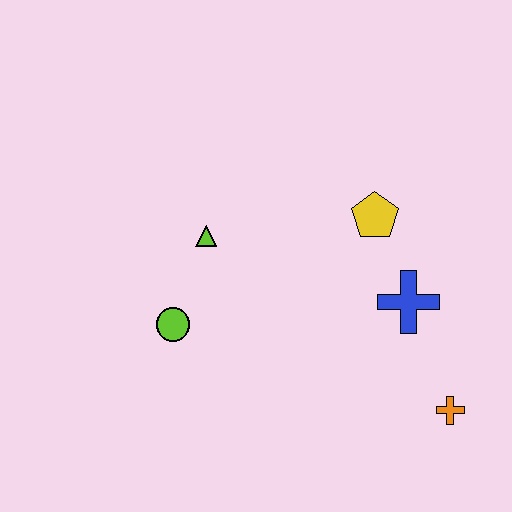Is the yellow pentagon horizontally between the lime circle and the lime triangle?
No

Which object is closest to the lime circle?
The lime triangle is closest to the lime circle.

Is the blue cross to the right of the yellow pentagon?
Yes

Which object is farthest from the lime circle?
The orange cross is farthest from the lime circle.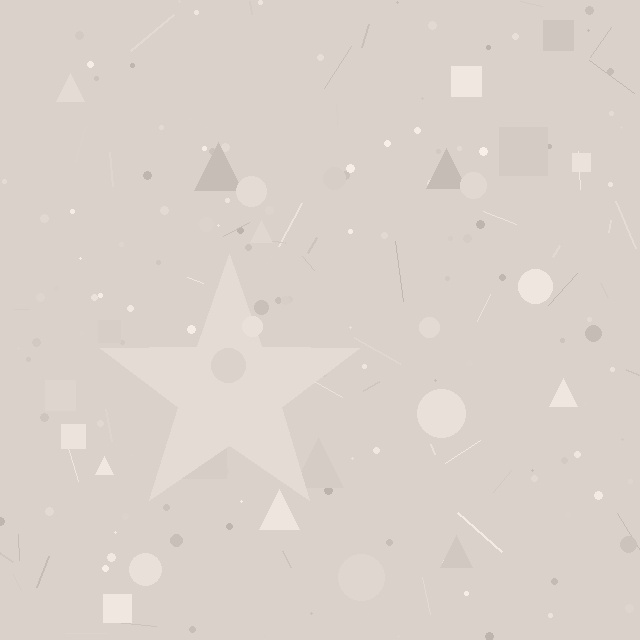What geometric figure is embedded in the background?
A star is embedded in the background.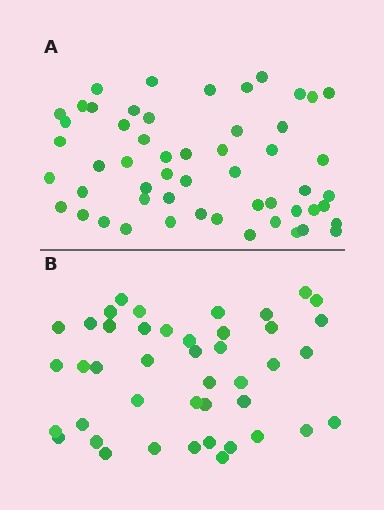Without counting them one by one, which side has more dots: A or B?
Region A (the top region) has more dots.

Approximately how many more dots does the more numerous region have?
Region A has roughly 12 or so more dots than region B.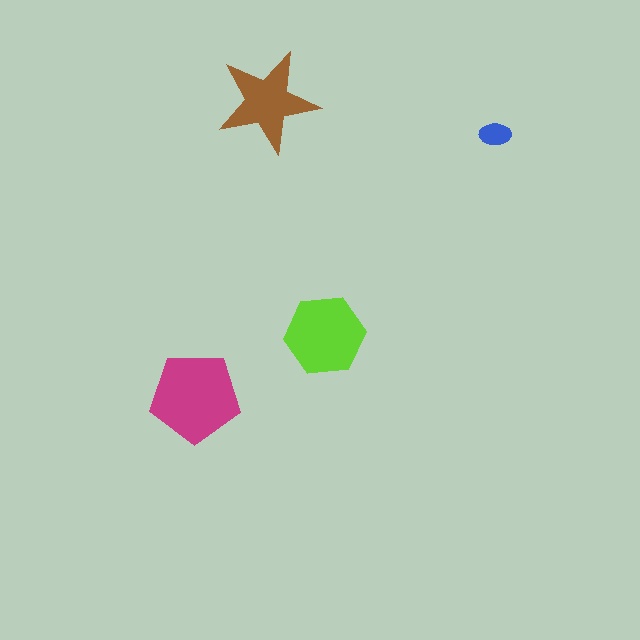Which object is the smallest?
The blue ellipse.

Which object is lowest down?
The magenta pentagon is bottommost.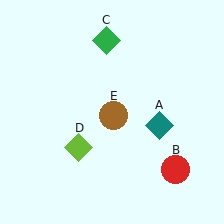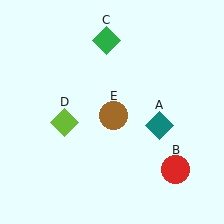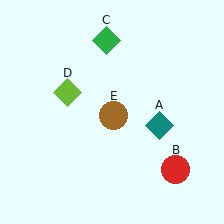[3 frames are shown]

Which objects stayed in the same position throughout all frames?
Teal diamond (object A) and red circle (object B) and green diamond (object C) and brown circle (object E) remained stationary.